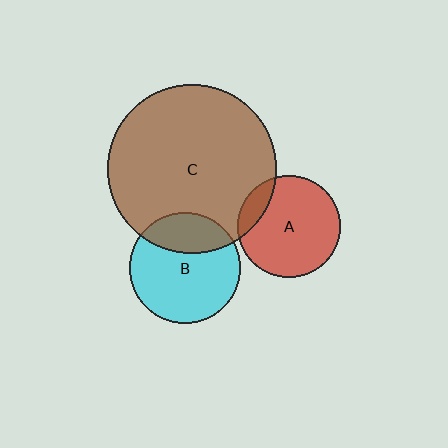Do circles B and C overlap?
Yes.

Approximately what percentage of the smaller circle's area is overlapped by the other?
Approximately 25%.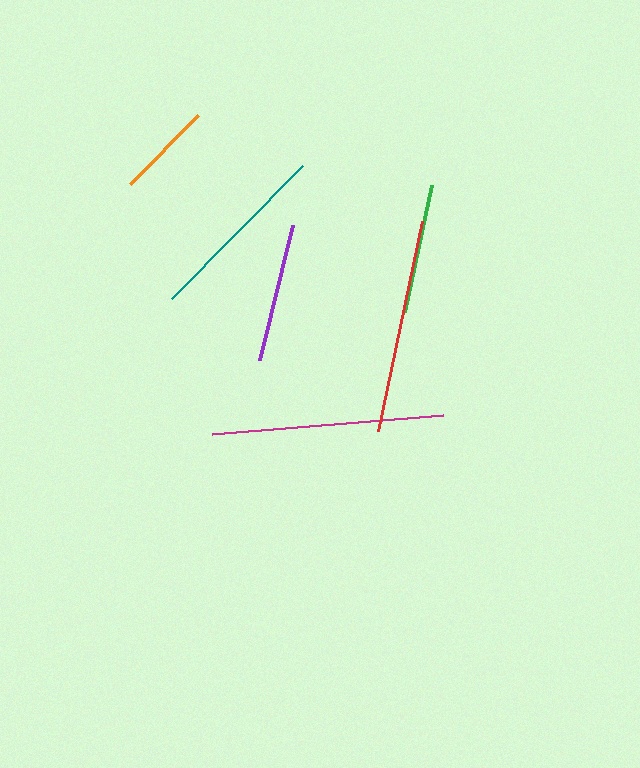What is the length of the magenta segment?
The magenta segment is approximately 232 pixels long.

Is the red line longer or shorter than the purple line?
The red line is longer than the purple line.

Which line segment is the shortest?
The orange line is the shortest at approximately 96 pixels.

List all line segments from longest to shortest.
From longest to shortest: magenta, red, teal, purple, green, orange.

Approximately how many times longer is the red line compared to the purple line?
The red line is approximately 1.6 times the length of the purple line.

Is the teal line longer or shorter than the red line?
The red line is longer than the teal line.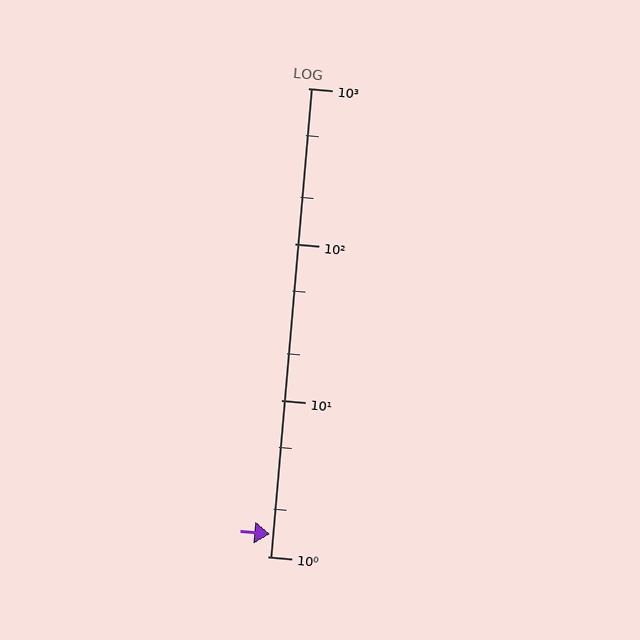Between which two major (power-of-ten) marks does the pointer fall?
The pointer is between 1 and 10.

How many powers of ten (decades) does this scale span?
The scale spans 3 decades, from 1 to 1000.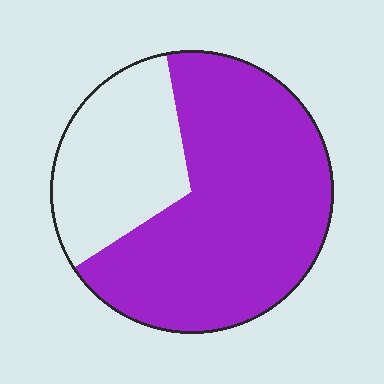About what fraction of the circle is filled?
About two thirds (2/3).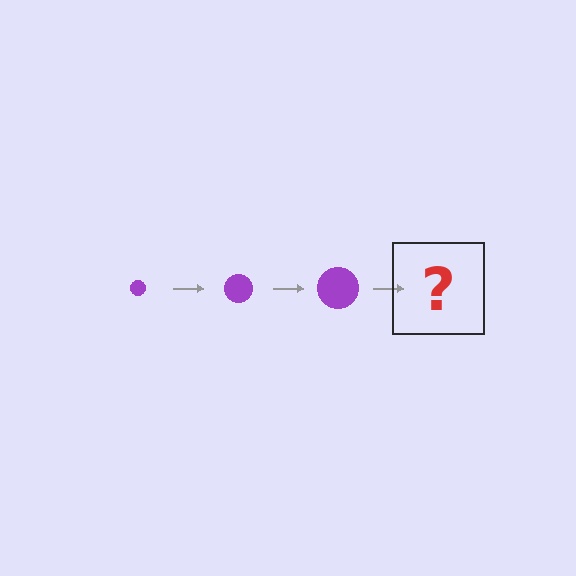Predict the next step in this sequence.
The next step is a purple circle, larger than the previous one.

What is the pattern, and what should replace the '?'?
The pattern is that the circle gets progressively larger each step. The '?' should be a purple circle, larger than the previous one.